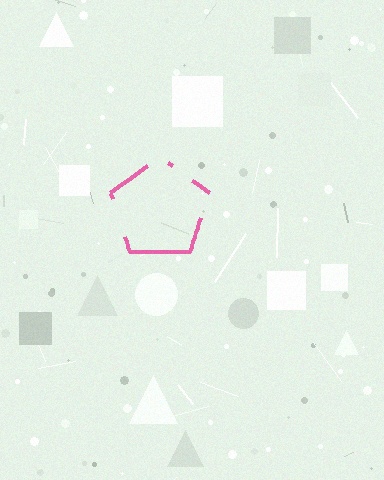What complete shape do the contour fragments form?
The contour fragments form a pentagon.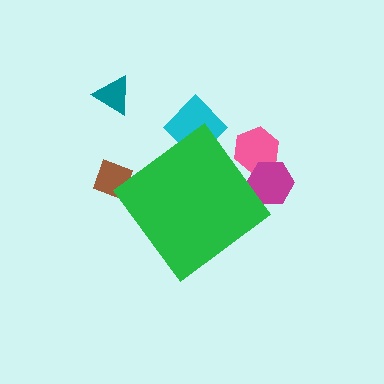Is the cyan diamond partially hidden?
Yes, the cyan diamond is partially hidden behind the green diamond.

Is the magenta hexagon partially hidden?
Yes, the magenta hexagon is partially hidden behind the green diamond.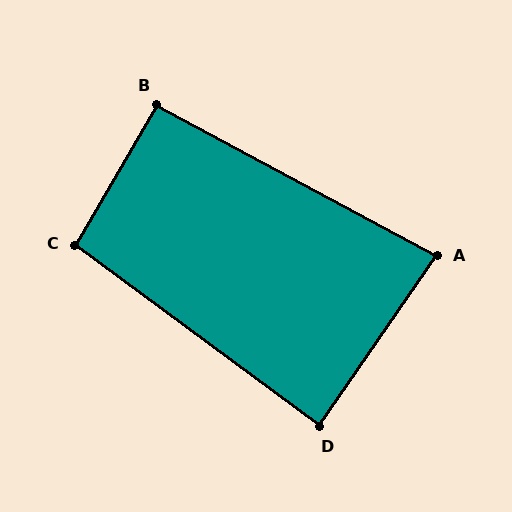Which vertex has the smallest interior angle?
A, at approximately 83 degrees.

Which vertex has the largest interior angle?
C, at approximately 97 degrees.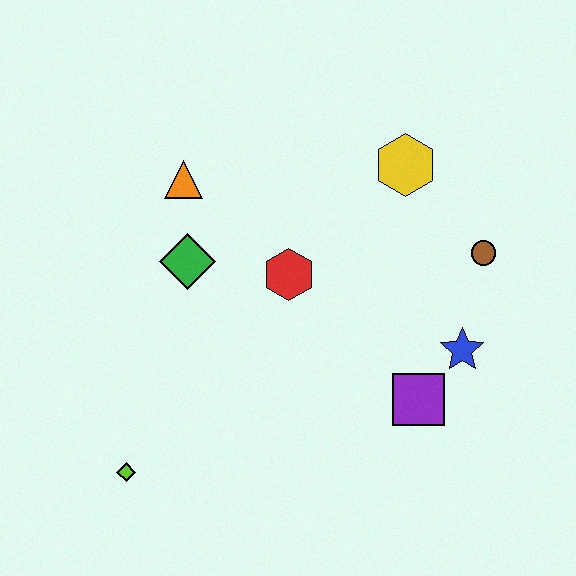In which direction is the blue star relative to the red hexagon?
The blue star is to the right of the red hexagon.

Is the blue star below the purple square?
No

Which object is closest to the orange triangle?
The green diamond is closest to the orange triangle.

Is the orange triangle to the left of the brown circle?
Yes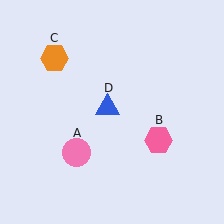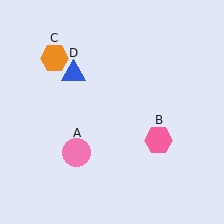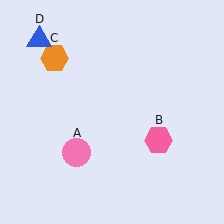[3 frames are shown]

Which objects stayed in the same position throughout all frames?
Pink circle (object A) and pink hexagon (object B) and orange hexagon (object C) remained stationary.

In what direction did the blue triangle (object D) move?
The blue triangle (object D) moved up and to the left.